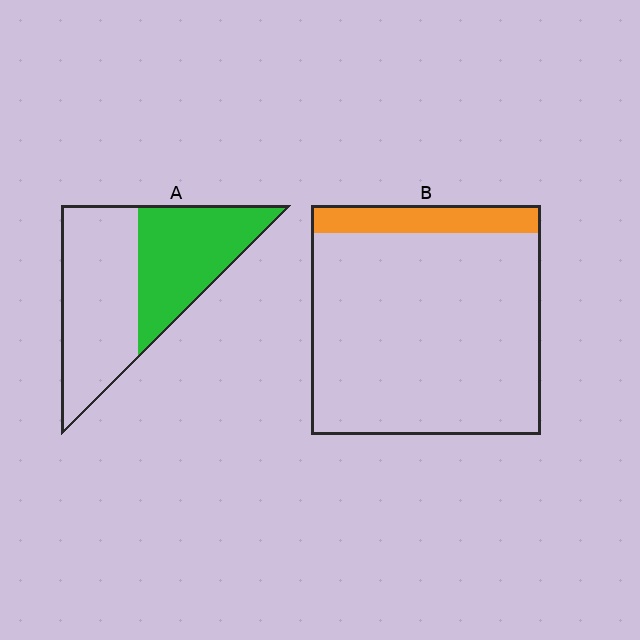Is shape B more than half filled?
No.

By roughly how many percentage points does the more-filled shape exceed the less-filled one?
By roughly 30 percentage points (A over B).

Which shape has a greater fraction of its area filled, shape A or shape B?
Shape A.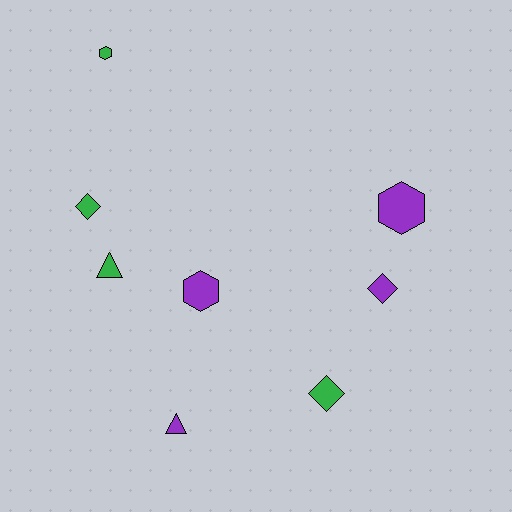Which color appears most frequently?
Green, with 4 objects.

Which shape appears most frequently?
Hexagon, with 3 objects.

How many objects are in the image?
There are 8 objects.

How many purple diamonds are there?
There is 1 purple diamond.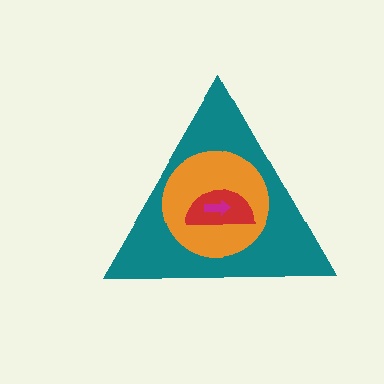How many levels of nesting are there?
4.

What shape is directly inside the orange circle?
The red semicircle.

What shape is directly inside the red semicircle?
The magenta arrow.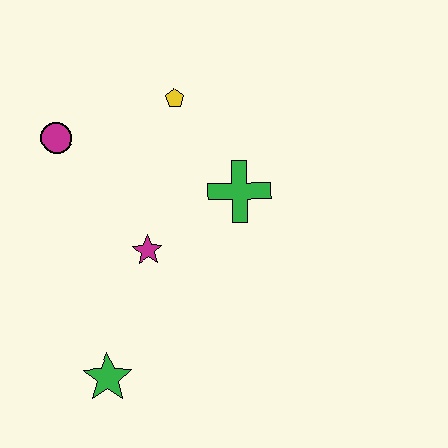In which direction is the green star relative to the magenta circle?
The green star is below the magenta circle.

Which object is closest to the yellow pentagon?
The green cross is closest to the yellow pentagon.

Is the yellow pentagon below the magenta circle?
No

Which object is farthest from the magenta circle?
The green star is farthest from the magenta circle.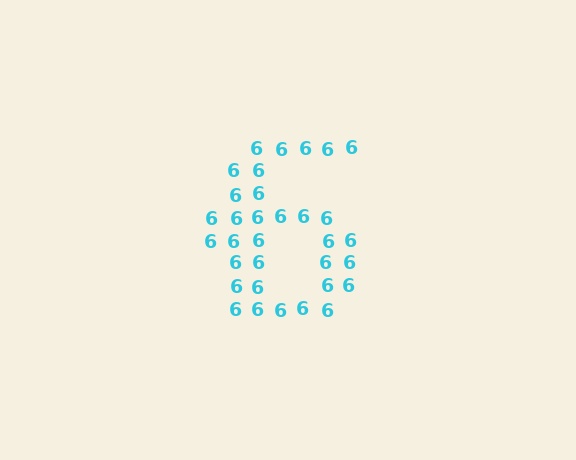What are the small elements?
The small elements are digit 6's.